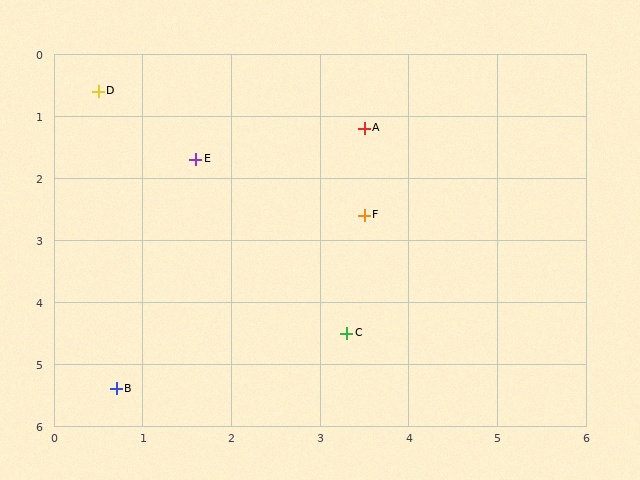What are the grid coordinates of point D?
Point D is at approximately (0.5, 0.6).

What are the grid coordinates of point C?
Point C is at approximately (3.3, 4.5).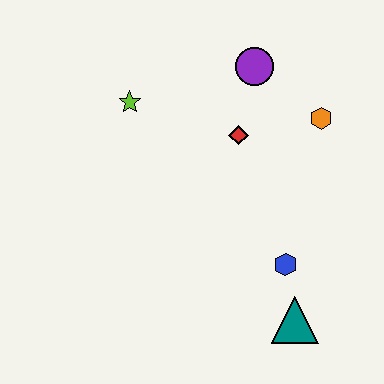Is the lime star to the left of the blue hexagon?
Yes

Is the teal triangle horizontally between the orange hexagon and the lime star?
Yes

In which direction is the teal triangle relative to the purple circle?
The teal triangle is below the purple circle.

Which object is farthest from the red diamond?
The teal triangle is farthest from the red diamond.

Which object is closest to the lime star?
The red diamond is closest to the lime star.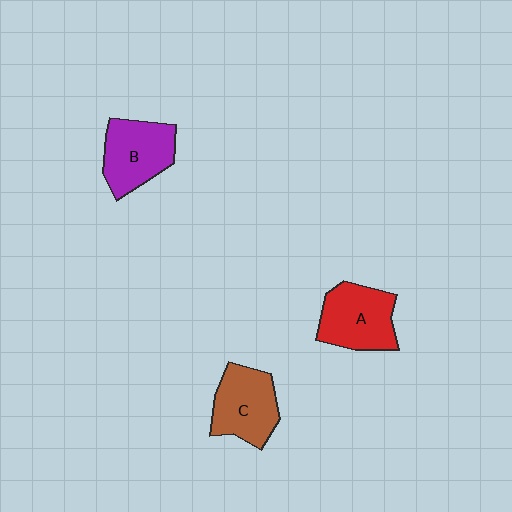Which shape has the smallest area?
Shape C (brown).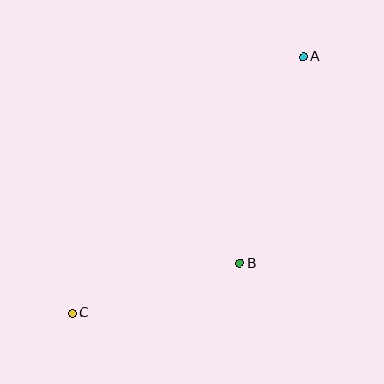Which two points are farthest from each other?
Points A and C are farthest from each other.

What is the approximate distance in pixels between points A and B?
The distance between A and B is approximately 216 pixels.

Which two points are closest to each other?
Points B and C are closest to each other.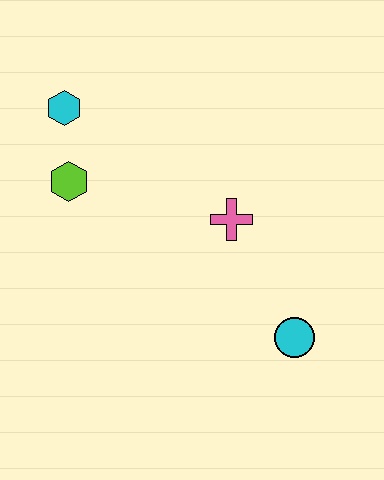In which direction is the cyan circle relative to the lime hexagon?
The cyan circle is to the right of the lime hexagon.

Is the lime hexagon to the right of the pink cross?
No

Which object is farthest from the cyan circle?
The cyan hexagon is farthest from the cyan circle.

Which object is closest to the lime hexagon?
The cyan hexagon is closest to the lime hexagon.